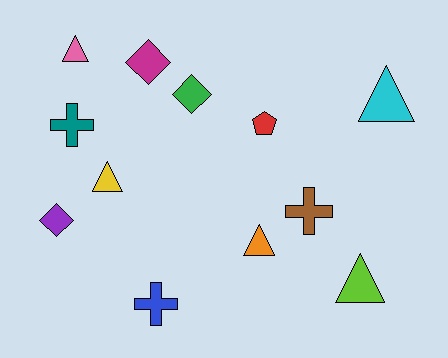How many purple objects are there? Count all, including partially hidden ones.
There is 1 purple object.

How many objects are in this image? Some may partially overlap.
There are 12 objects.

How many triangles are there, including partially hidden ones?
There are 5 triangles.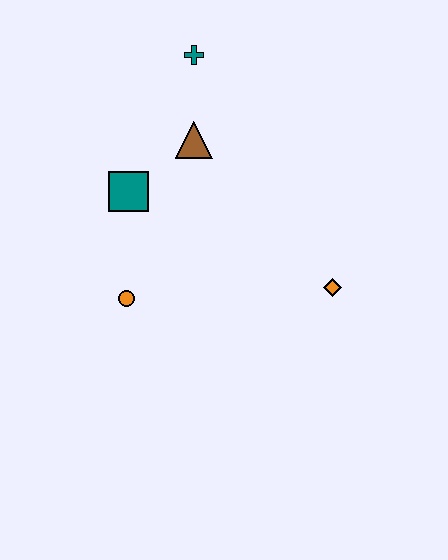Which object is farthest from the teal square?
The orange diamond is farthest from the teal square.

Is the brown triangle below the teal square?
No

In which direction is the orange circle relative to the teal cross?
The orange circle is below the teal cross.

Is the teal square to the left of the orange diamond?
Yes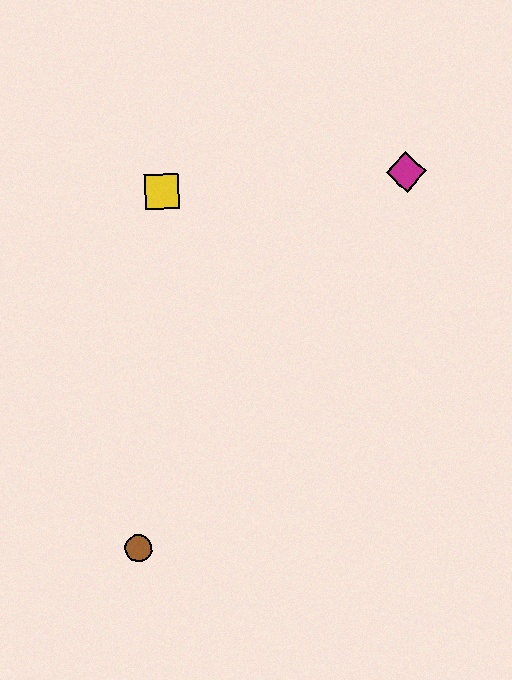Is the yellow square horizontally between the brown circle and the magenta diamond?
Yes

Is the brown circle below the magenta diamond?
Yes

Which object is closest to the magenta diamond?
The yellow square is closest to the magenta diamond.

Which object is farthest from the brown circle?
The magenta diamond is farthest from the brown circle.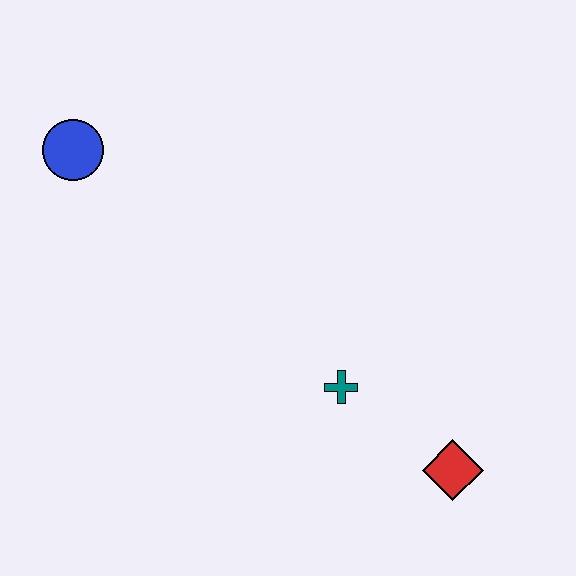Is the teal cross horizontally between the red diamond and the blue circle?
Yes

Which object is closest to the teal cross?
The red diamond is closest to the teal cross.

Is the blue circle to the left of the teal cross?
Yes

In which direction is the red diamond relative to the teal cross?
The red diamond is to the right of the teal cross.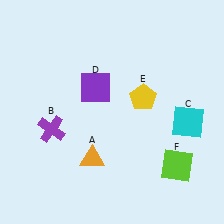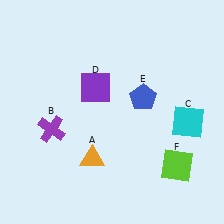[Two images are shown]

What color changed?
The pentagon (E) changed from yellow in Image 1 to blue in Image 2.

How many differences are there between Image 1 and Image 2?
There is 1 difference between the two images.